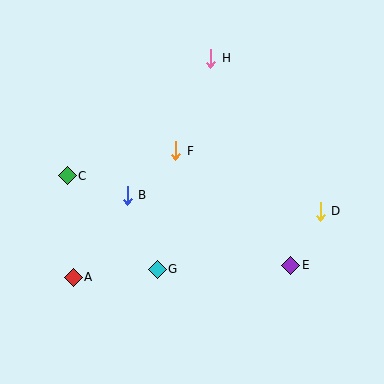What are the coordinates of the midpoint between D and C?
The midpoint between D and C is at (194, 194).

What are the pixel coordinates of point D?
Point D is at (320, 211).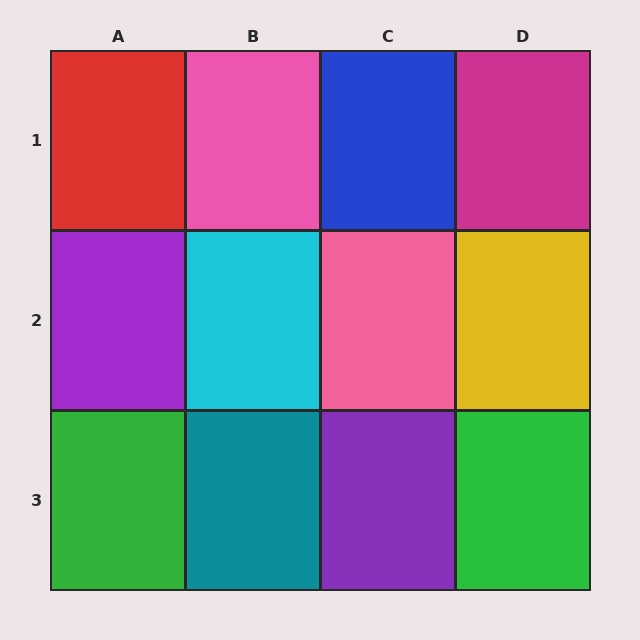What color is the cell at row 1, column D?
Magenta.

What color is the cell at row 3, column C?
Purple.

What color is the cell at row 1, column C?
Blue.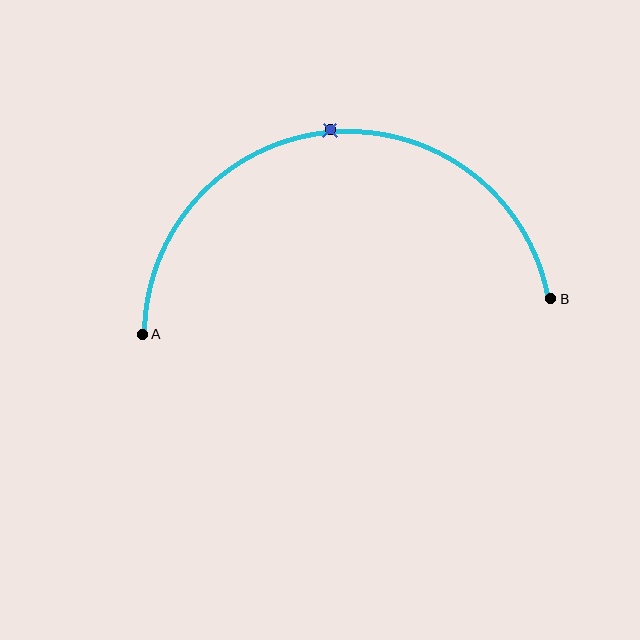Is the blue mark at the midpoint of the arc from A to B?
Yes. The blue mark lies on the arc at equal arc-length from both A and B — it is the arc midpoint.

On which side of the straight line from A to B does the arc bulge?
The arc bulges above the straight line connecting A and B.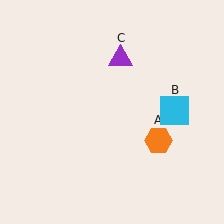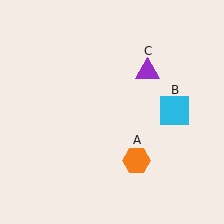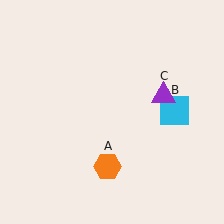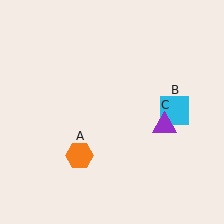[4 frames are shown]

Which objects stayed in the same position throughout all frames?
Cyan square (object B) remained stationary.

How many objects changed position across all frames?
2 objects changed position: orange hexagon (object A), purple triangle (object C).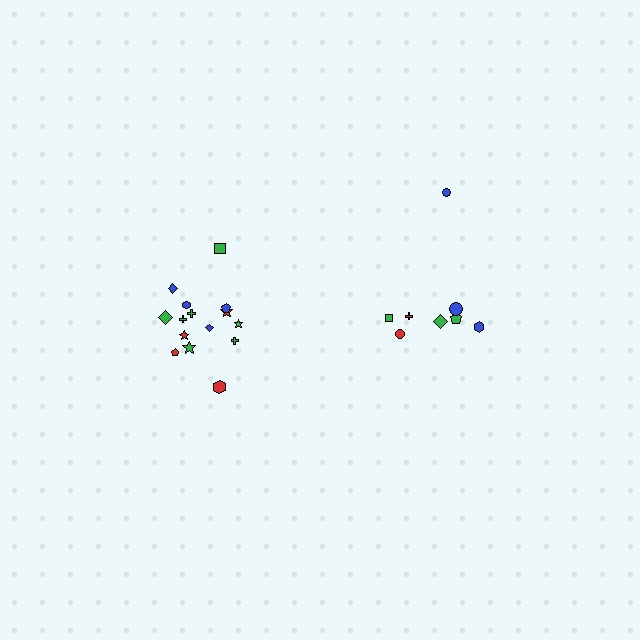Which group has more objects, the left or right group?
The left group.